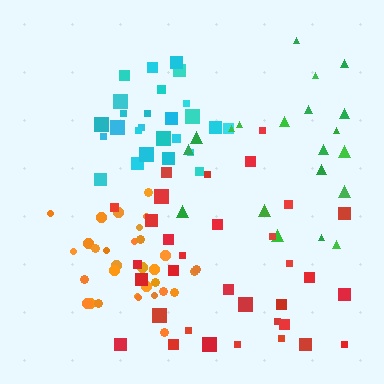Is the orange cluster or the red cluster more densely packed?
Orange.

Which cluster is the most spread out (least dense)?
Green.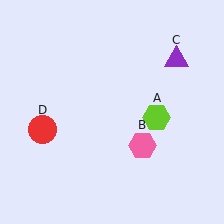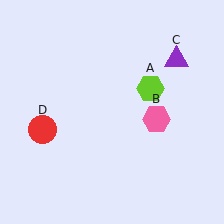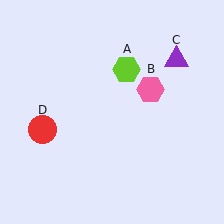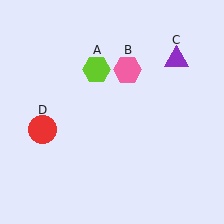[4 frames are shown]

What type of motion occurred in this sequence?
The lime hexagon (object A), pink hexagon (object B) rotated counterclockwise around the center of the scene.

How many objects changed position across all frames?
2 objects changed position: lime hexagon (object A), pink hexagon (object B).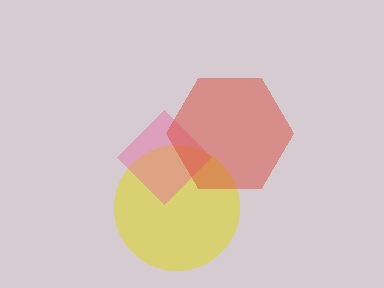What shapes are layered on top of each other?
The layered shapes are: a yellow circle, a pink diamond, a red hexagon.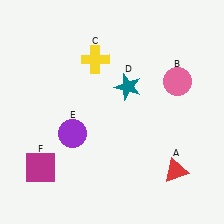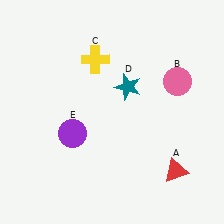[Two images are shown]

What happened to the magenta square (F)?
The magenta square (F) was removed in Image 2. It was in the bottom-left area of Image 1.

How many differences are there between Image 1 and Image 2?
There is 1 difference between the two images.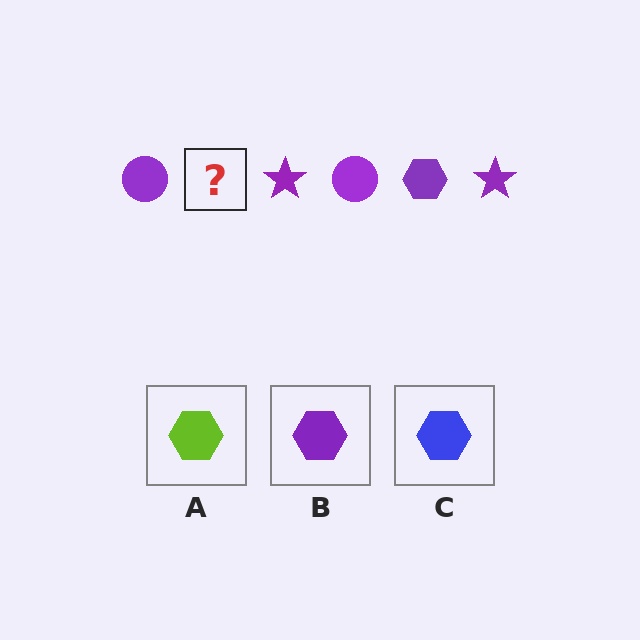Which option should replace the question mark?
Option B.